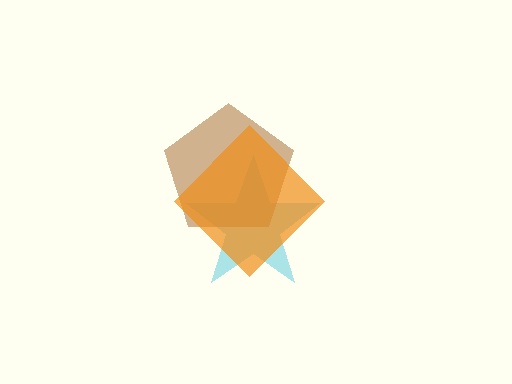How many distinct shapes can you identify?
There are 3 distinct shapes: a cyan star, a brown pentagon, an orange diamond.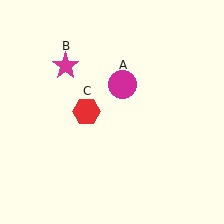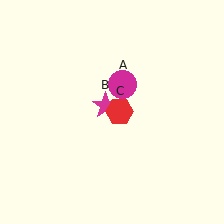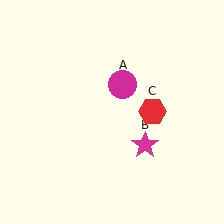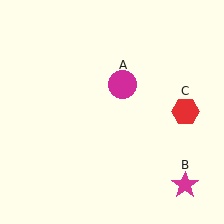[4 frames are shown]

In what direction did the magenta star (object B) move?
The magenta star (object B) moved down and to the right.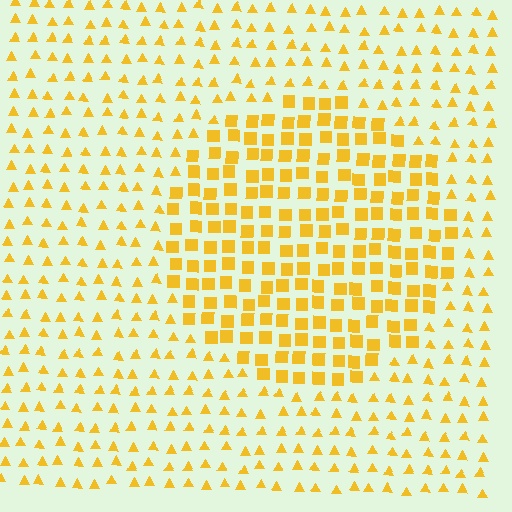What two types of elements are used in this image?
The image uses squares inside the circle region and triangles outside it.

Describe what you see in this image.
The image is filled with small yellow elements arranged in a uniform grid. A circle-shaped region contains squares, while the surrounding area contains triangles. The boundary is defined purely by the change in element shape.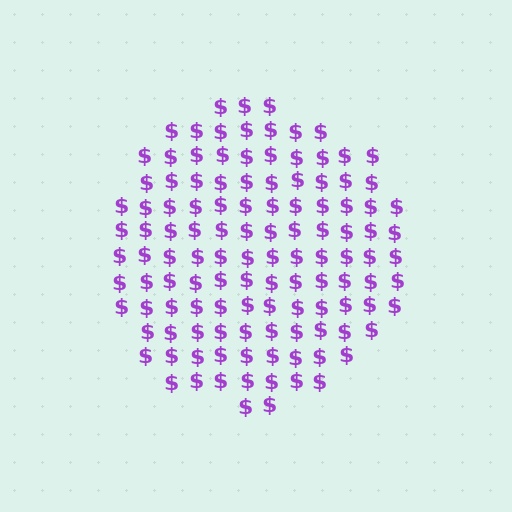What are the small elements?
The small elements are dollar signs.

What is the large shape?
The large shape is a circle.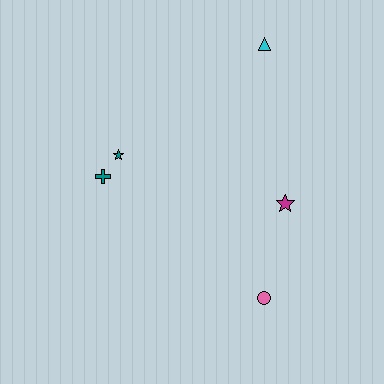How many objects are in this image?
There are 5 objects.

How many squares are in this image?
There are no squares.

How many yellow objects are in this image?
There are no yellow objects.